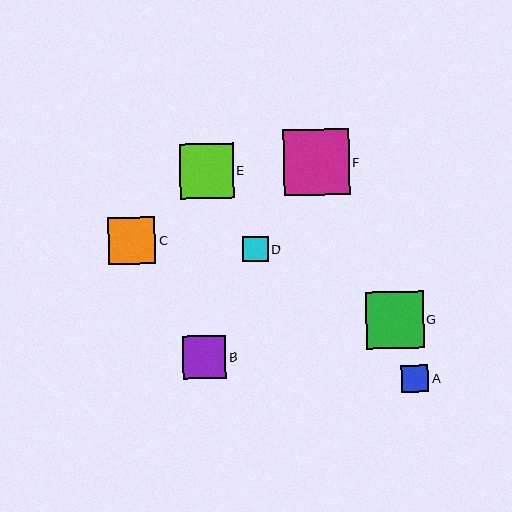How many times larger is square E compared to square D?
Square E is approximately 2.2 times the size of square D.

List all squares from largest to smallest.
From largest to smallest: F, G, E, C, B, A, D.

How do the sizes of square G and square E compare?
Square G and square E are approximately the same size.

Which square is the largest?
Square F is the largest with a size of approximately 66 pixels.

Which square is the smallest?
Square D is the smallest with a size of approximately 25 pixels.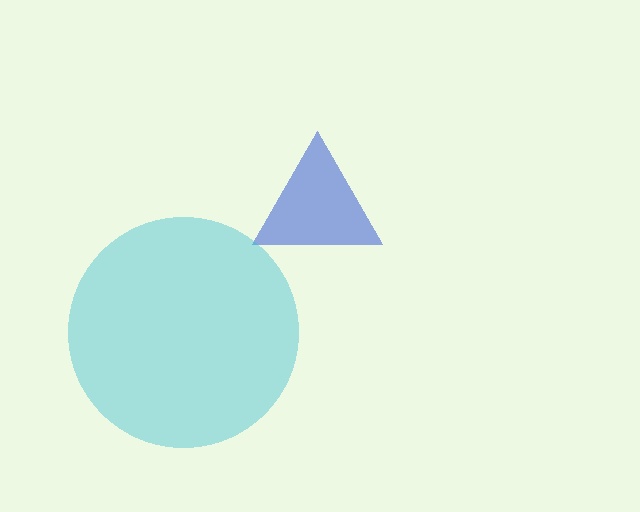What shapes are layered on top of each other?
The layered shapes are: a blue triangle, a cyan circle.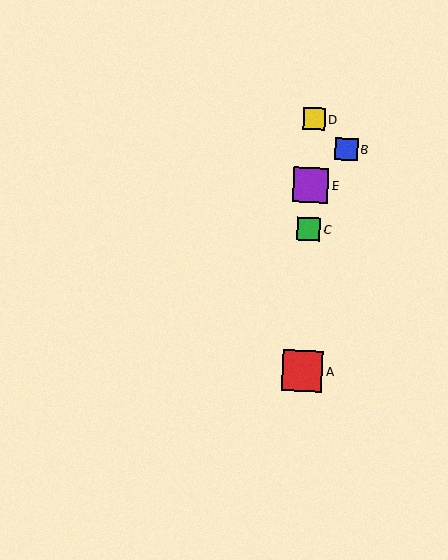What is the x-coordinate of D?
Object D is at x≈314.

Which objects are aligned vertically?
Objects A, C, D, E are aligned vertically.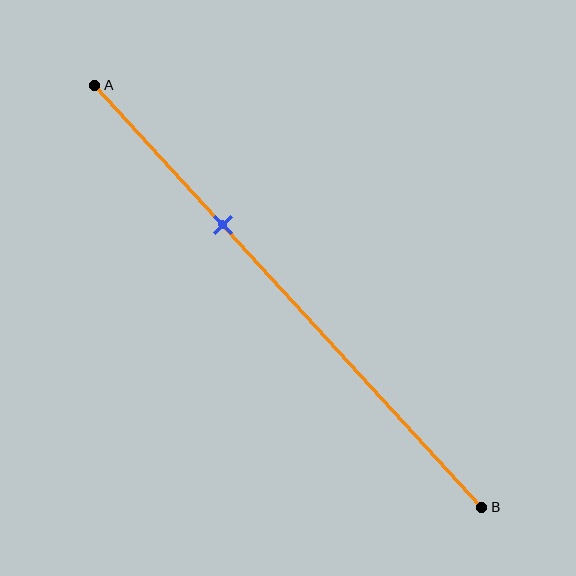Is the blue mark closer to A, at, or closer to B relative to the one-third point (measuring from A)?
The blue mark is approximately at the one-third point of segment AB.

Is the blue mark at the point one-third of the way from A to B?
Yes, the mark is approximately at the one-third point.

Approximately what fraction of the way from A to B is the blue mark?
The blue mark is approximately 35% of the way from A to B.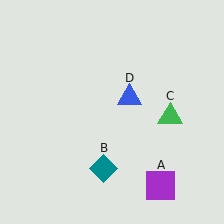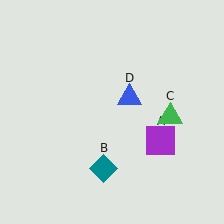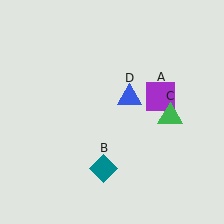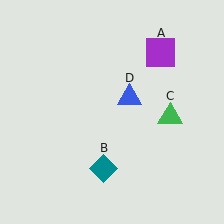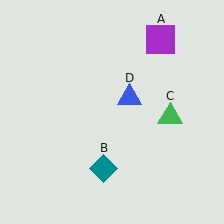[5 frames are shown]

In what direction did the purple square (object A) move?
The purple square (object A) moved up.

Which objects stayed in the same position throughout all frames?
Teal diamond (object B) and green triangle (object C) and blue triangle (object D) remained stationary.